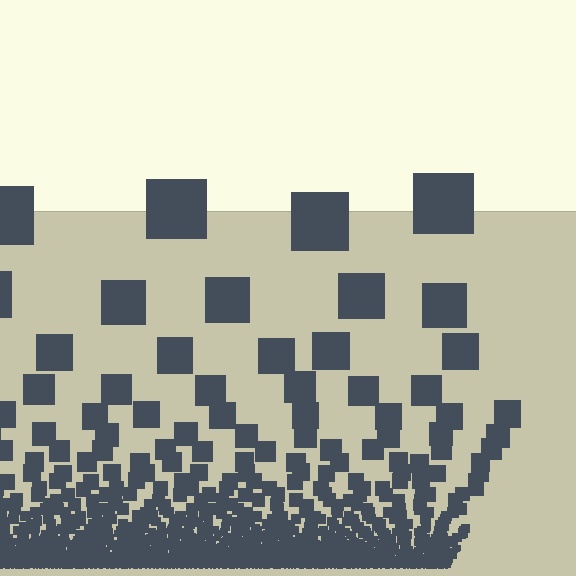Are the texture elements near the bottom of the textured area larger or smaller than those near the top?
Smaller. The gradient is inverted — elements near the bottom are smaller and denser.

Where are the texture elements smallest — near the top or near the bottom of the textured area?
Near the bottom.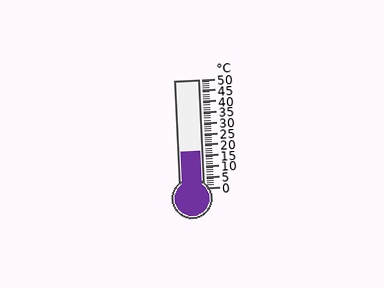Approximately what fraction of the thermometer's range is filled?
The thermometer is filled to approximately 35% of its range.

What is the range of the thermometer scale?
The thermometer scale ranges from 0°C to 50°C.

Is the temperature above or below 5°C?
The temperature is above 5°C.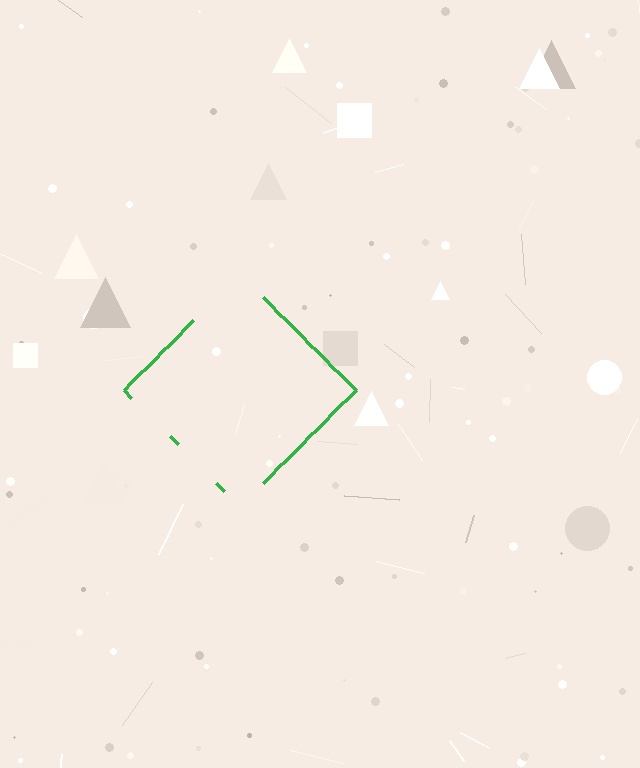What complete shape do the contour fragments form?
The contour fragments form a diamond.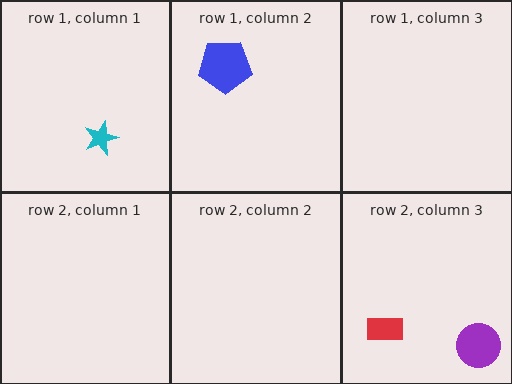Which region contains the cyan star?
The row 1, column 1 region.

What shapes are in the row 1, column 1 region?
The cyan star.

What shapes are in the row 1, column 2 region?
The blue pentagon.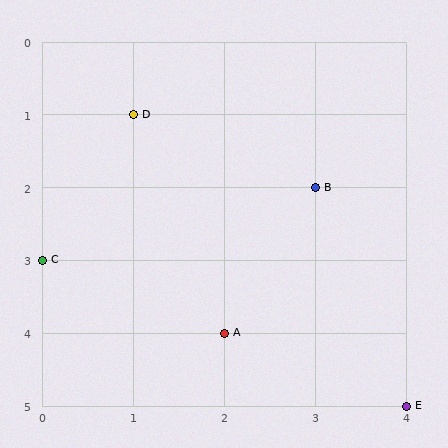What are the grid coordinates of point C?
Point C is at grid coordinates (0, 3).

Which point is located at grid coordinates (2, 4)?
Point A is at (2, 4).